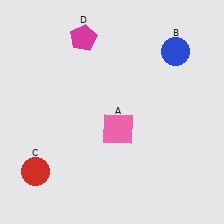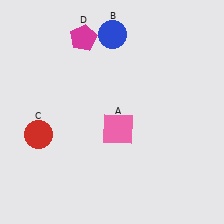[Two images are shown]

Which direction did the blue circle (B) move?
The blue circle (B) moved left.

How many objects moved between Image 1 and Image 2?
2 objects moved between the two images.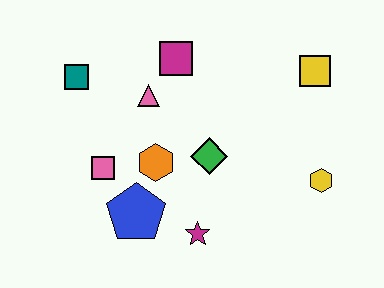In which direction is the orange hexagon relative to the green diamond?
The orange hexagon is to the left of the green diamond.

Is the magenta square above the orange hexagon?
Yes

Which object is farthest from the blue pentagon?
The yellow square is farthest from the blue pentagon.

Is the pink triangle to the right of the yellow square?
No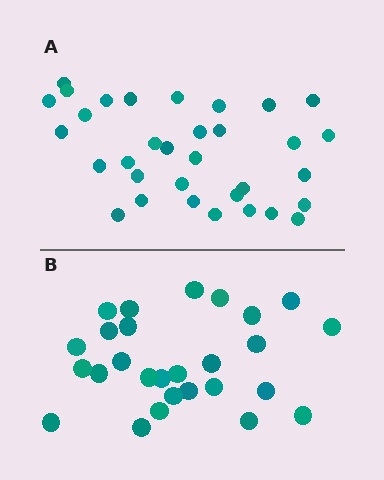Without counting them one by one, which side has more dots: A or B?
Region A (the top region) has more dots.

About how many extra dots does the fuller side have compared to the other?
Region A has about 6 more dots than region B.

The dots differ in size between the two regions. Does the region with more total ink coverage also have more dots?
No. Region B has more total ink coverage because its dots are larger, but region A actually contains more individual dots. Total area can be misleading — the number of items is what matters here.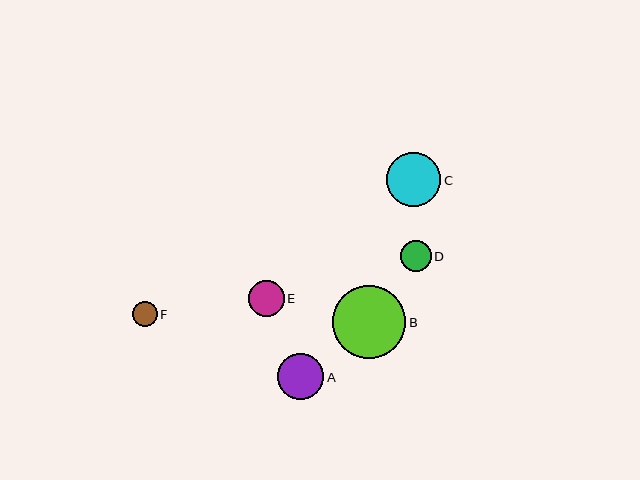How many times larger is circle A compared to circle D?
Circle A is approximately 1.5 times the size of circle D.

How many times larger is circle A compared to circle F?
Circle A is approximately 1.8 times the size of circle F.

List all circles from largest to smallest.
From largest to smallest: B, C, A, E, D, F.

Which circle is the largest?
Circle B is the largest with a size of approximately 73 pixels.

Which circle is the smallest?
Circle F is the smallest with a size of approximately 25 pixels.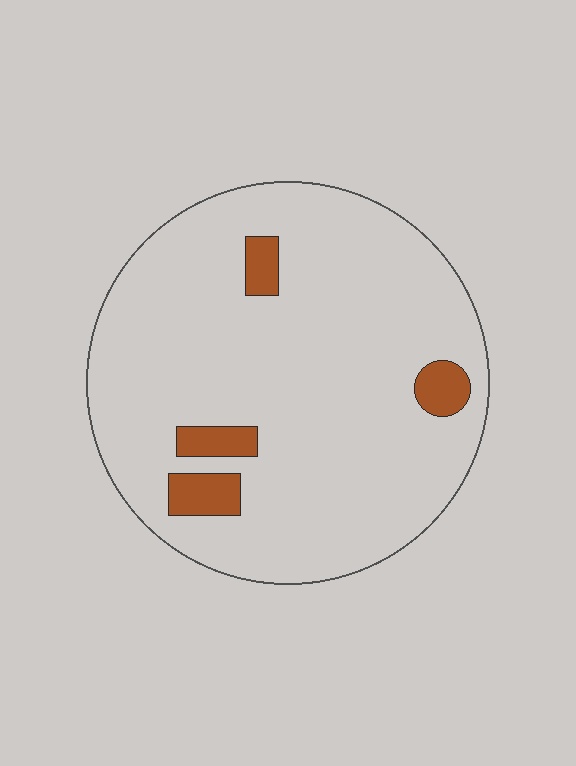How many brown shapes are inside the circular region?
4.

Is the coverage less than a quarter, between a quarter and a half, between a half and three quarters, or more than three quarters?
Less than a quarter.